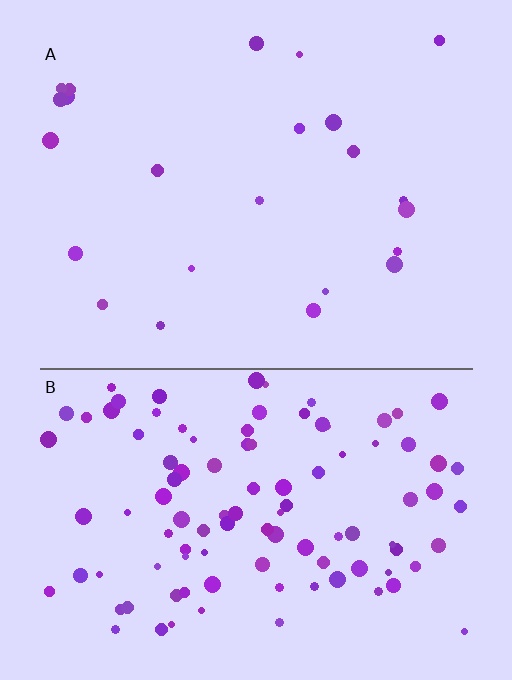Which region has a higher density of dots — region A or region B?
B (the bottom).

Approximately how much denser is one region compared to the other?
Approximately 4.6× — region B over region A.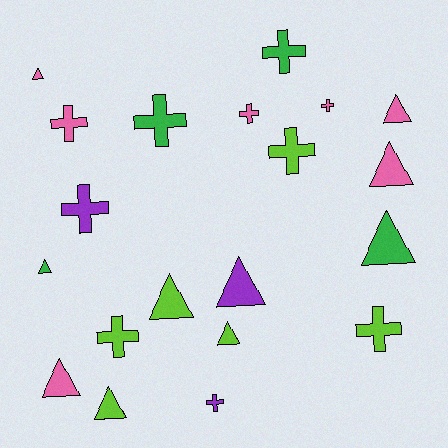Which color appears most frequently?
Pink, with 7 objects.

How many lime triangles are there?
There are 3 lime triangles.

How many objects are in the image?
There are 20 objects.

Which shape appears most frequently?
Cross, with 10 objects.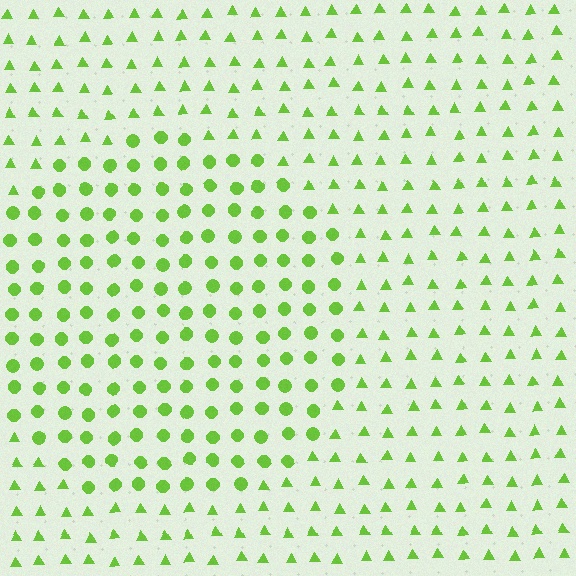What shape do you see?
I see a circle.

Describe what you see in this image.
The image is filled with small lime elements arranged in a uniform grid. A circle-shaped region contains circles, while the surrounding area contains triangles. The boundary is defined purely by the change in element shape.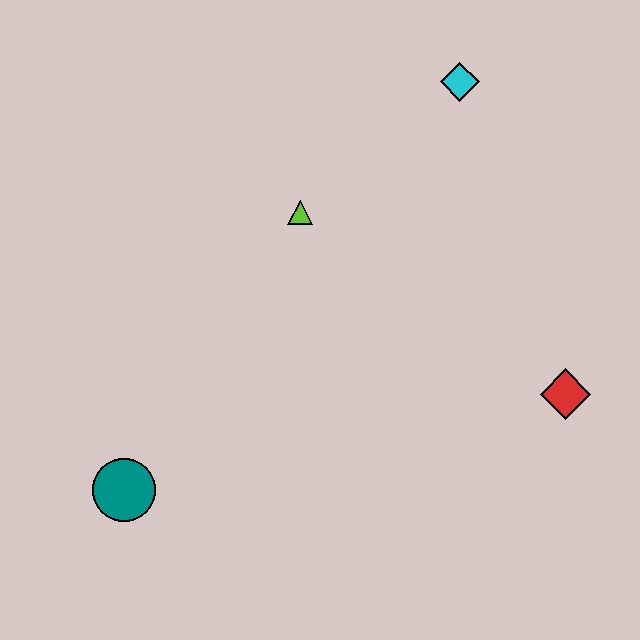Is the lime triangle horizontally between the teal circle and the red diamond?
Yes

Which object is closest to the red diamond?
The lime triangle is closest to the red diamond.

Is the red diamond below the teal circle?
No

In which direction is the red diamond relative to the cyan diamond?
The red diamond is below the cyan diamond.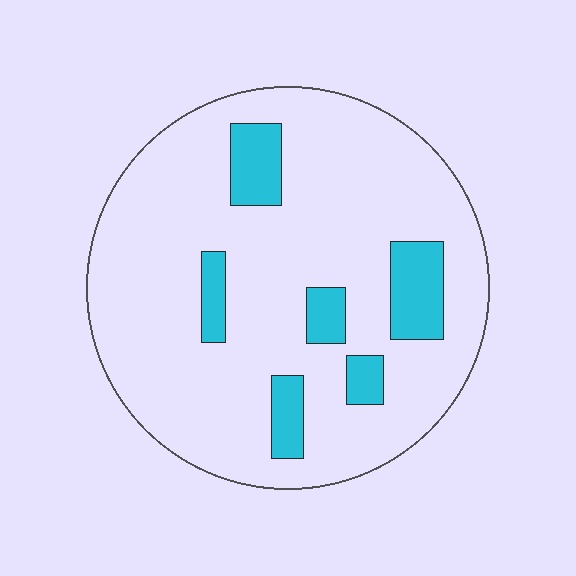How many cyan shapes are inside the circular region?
6.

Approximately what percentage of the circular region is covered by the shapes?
Approximately 15%.